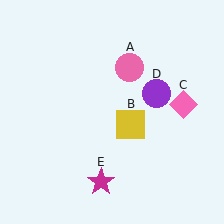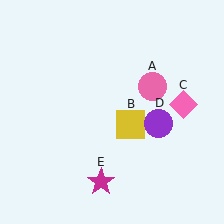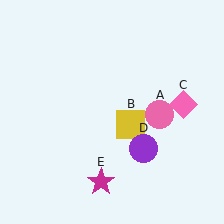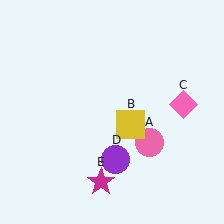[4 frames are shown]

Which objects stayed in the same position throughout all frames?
Yellow square (object B) and pink diamond (object C) and magenta star (object E) remained stationary.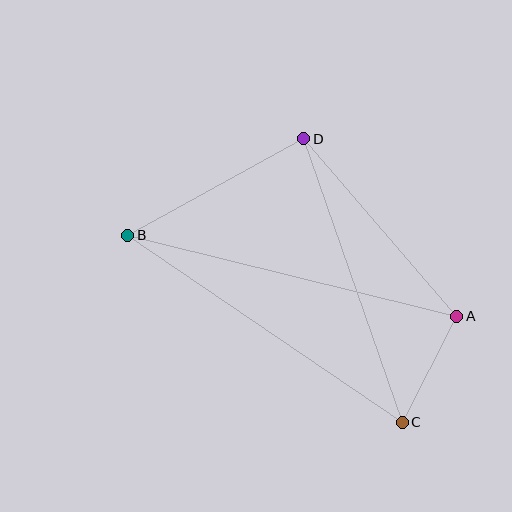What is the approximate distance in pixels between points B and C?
The distance between B and C is approximately 332 pixels.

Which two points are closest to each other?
Points A and C are closest to each other.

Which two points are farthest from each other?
Points A and B are farthest from each other.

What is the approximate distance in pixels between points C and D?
The distance between C and D is approximately 300 pixels.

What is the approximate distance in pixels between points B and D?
The distance between B and D is approximately 201 pixels.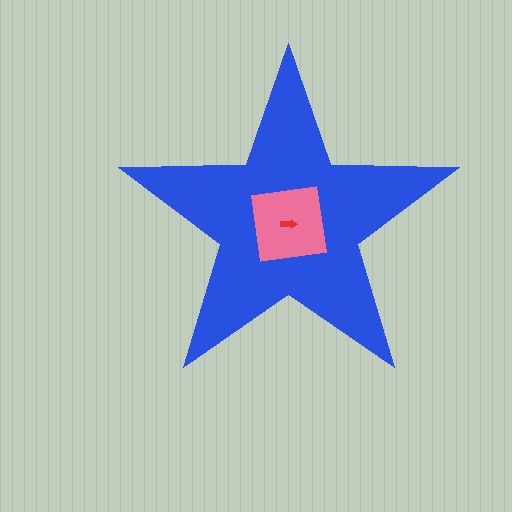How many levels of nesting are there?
3.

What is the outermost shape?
The blue star.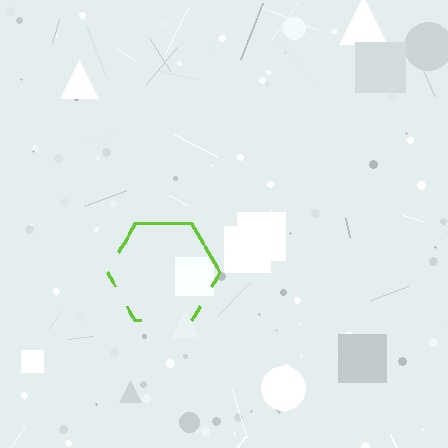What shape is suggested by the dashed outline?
The dashed outline suggests a hexagon.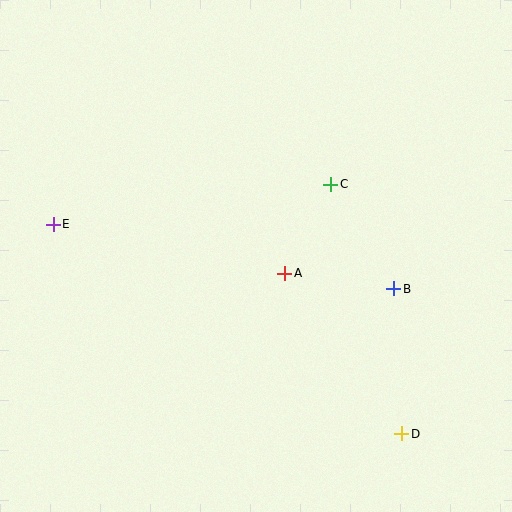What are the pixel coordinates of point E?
Point E is at (53, 224).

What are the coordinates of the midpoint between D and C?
The midpoint between D and C is at (366, 309).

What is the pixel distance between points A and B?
The distance between A and B is 110 pixels.